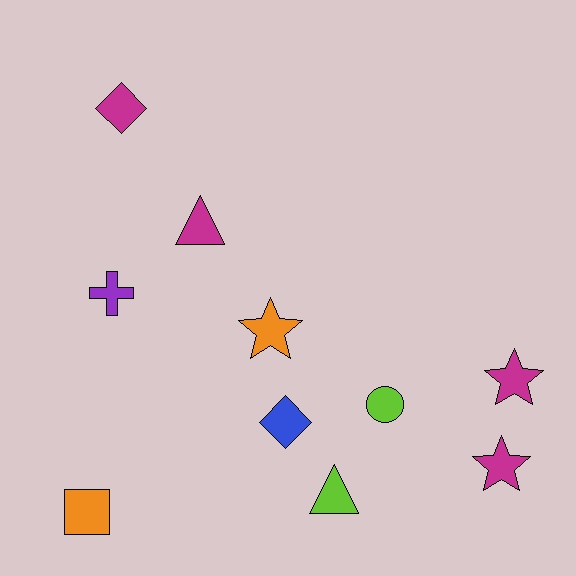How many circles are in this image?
There is 1 circle.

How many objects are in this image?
There are 10 objects.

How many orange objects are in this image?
There are 2 orange objects.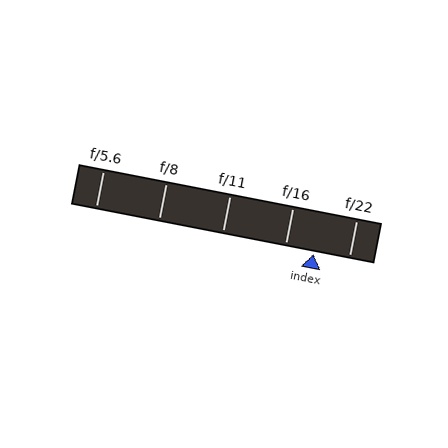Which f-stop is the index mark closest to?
The index mark is closest to f/16.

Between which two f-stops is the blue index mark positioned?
The index mark is between f/16 and f/22.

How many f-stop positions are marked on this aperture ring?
There are 5 f-stop positions marked.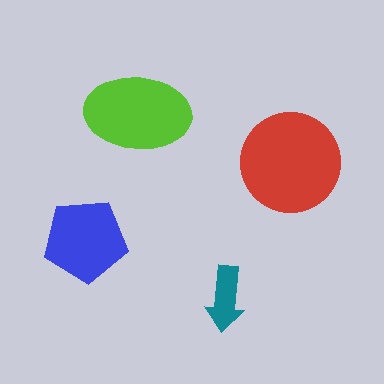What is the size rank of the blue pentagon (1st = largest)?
3rd.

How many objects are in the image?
There are 4 objects in the image.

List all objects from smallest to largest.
The teal arrow, the blue pentagon, the lime ellipse, the red circle.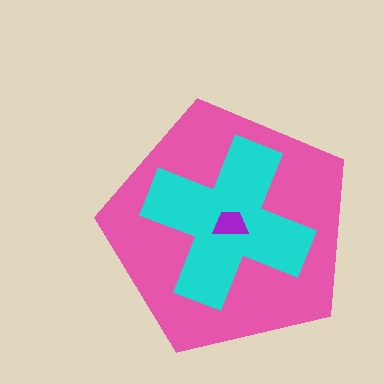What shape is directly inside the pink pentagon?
The cyan cross.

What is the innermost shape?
The purple trapezoid.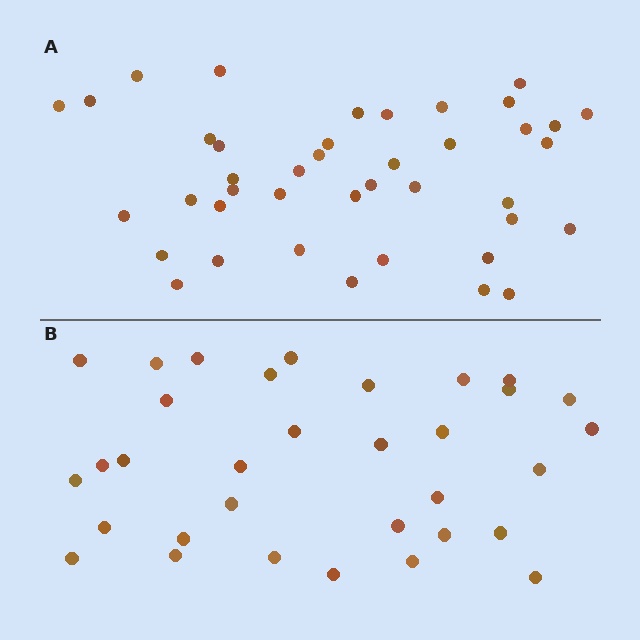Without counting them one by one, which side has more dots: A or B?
Region A (the top region) has more dots.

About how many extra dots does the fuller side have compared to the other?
Region A has roughly 8 or so more dots than region B.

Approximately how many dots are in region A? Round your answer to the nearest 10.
About 40 dots. (The exact count is 41, which rounds to 40.)